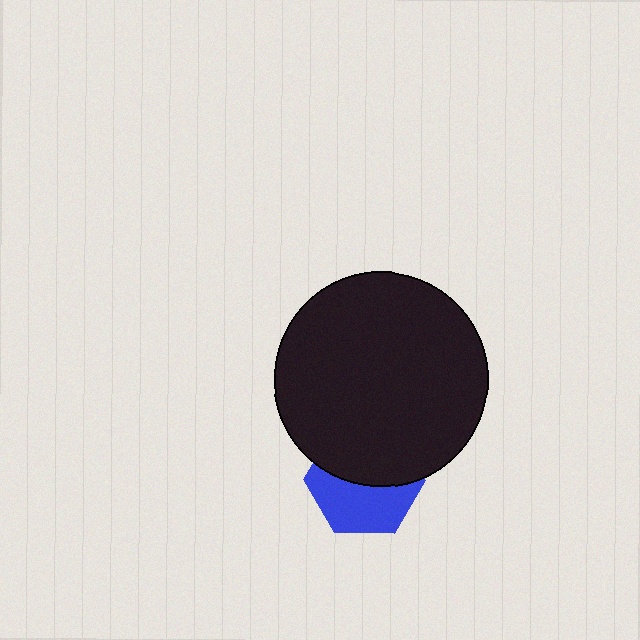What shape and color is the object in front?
The object in front is a black circle.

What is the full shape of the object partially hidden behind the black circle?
The partially hidden object is a blue hexagon.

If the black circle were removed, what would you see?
You would see the complete blue hexagon.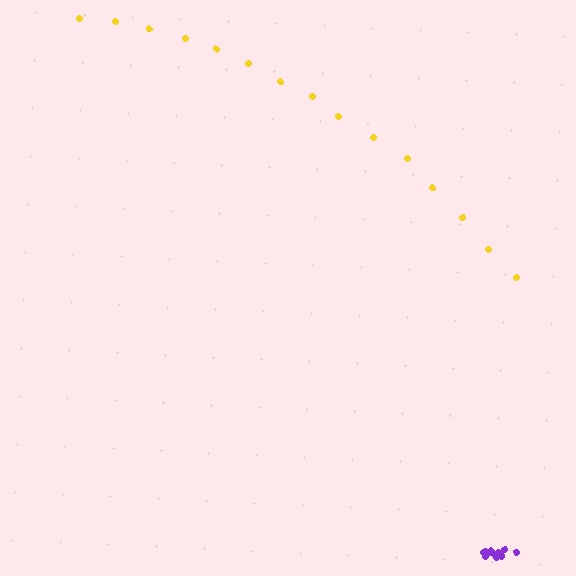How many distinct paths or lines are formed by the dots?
There are 2 distinct paths.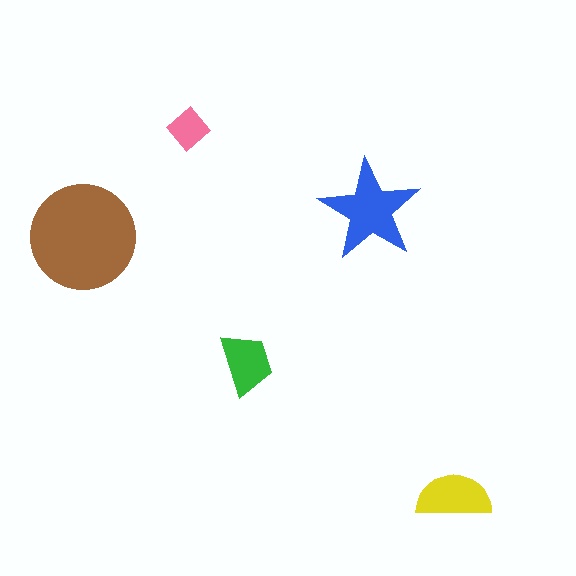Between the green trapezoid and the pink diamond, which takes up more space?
The green trapezoid.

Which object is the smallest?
The pink diamond.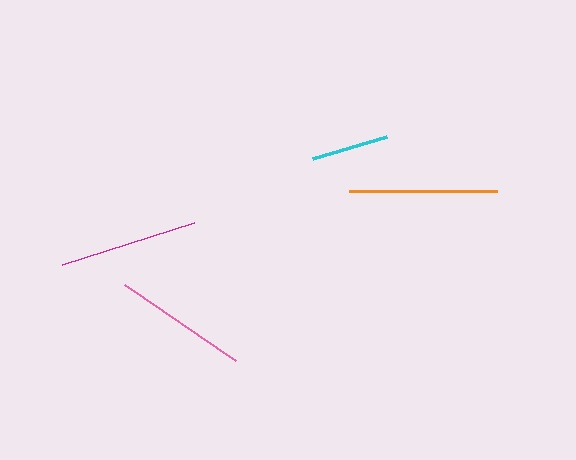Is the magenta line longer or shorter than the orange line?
The orange line is longer than the magenta line.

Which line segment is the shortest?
The cyan line is the shortest at approximately 78 pixels.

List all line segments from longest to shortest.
From longest to shortest: orange, magenta, pink, cyan.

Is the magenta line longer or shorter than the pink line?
The magenta line is longer than the pink line.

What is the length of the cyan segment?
The cyan segment is approximately 78 pixels long.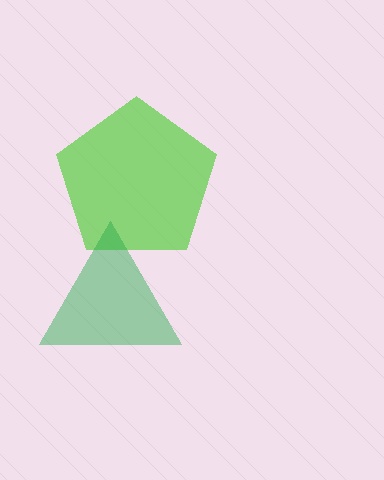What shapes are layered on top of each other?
The layered shapes are: a lime pentagon, a green triangle.